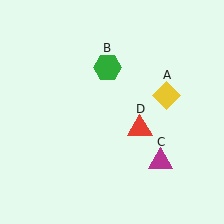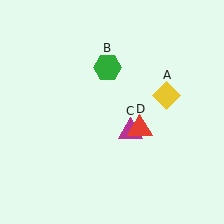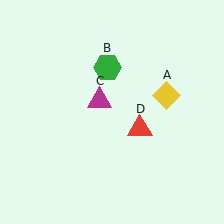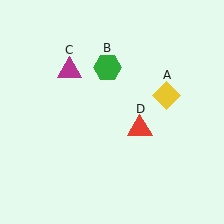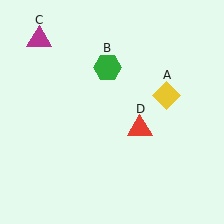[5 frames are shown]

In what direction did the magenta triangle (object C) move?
The magenta triangle (object C) moved up and to the left.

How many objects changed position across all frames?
1 object changed position: magenta triangle (object C).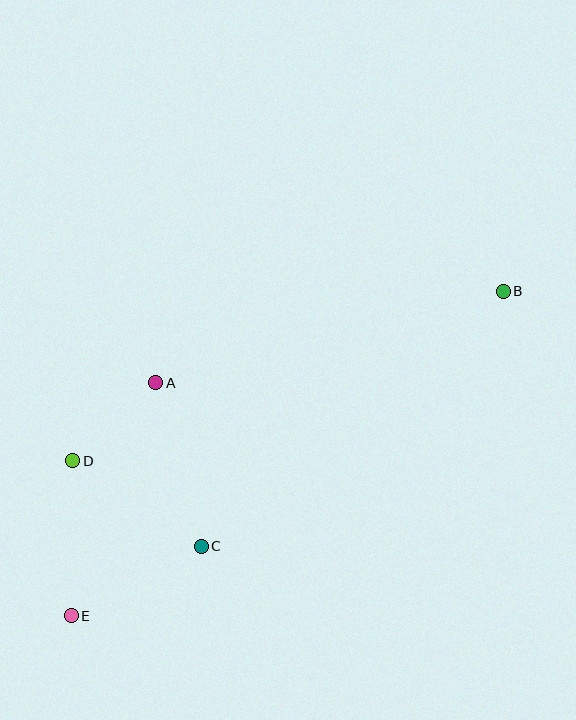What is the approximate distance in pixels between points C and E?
The distance between C and E is approximately 147 pixels.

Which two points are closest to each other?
Points A and D are closest to each other.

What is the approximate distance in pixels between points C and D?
The distance between C and D is approximately 154 pixels.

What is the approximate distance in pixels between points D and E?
The distance between D and E is approximately 155 pixels.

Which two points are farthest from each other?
Points B and E are farthest from each other.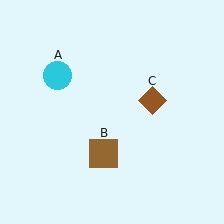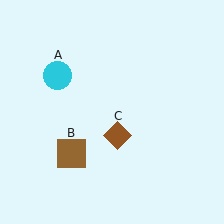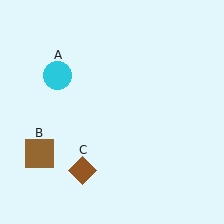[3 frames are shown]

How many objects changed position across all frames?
2 objects changed position: brown square (object B), brown diamond (object C).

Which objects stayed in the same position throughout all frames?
Cyan circle (object A) remained stationary.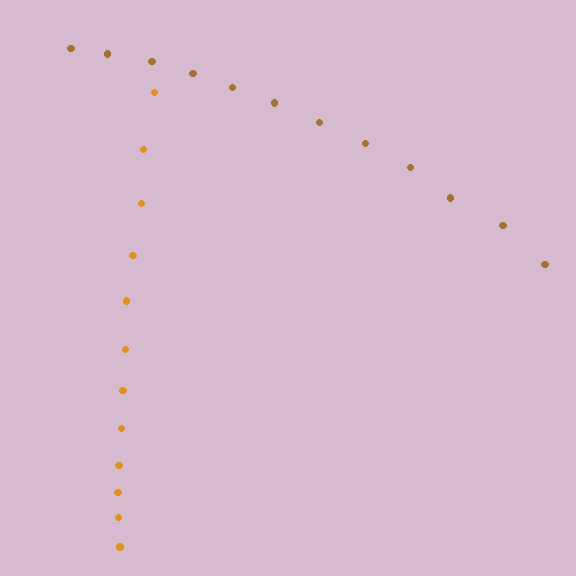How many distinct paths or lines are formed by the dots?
There are 2 distinct paths.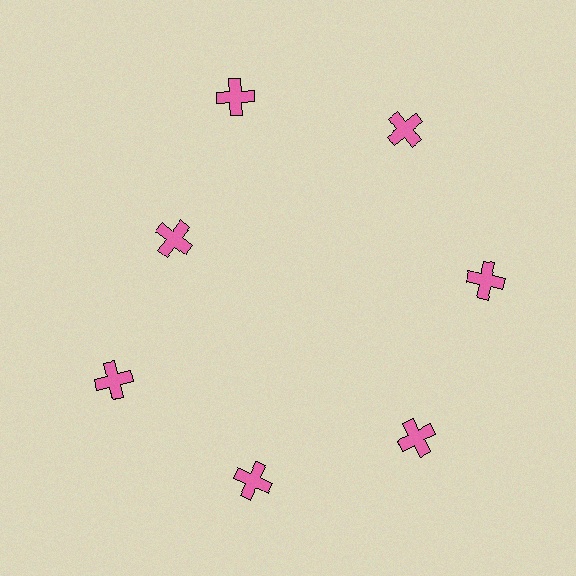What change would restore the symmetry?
The symmetry would be restored by moving it outward, back onto the ring so that all 7 crosses sit at equal angles and equal distance from the center.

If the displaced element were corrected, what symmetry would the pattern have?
It would have 7-fold rotational symmetry — the pattern would map onto itself every 51 degrees.